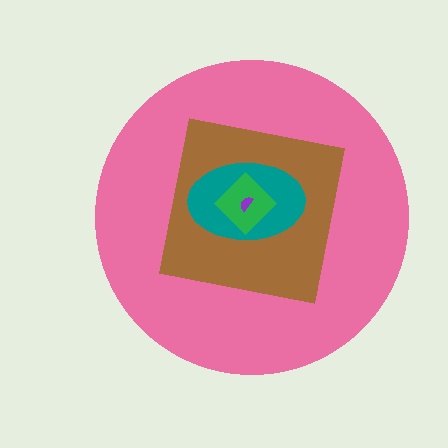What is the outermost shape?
The pink circle.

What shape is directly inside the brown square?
The teal ellipse.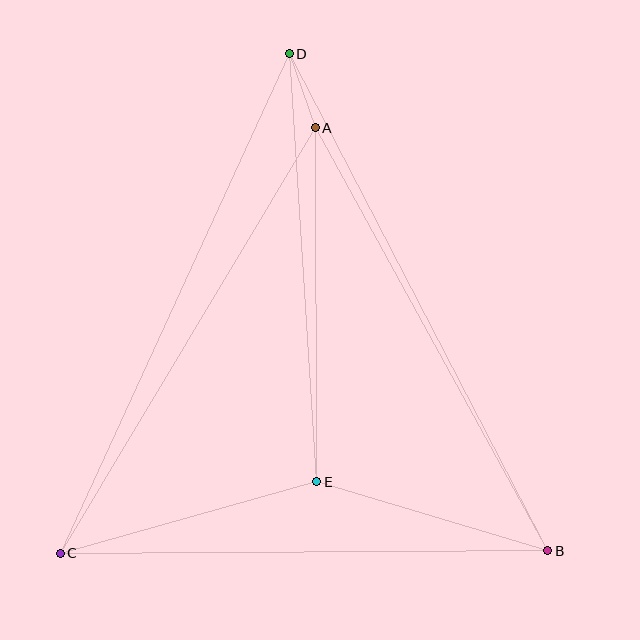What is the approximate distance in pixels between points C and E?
The distance between C and E is approximately 266 pixels.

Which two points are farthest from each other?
Points B and D are farthest from each other.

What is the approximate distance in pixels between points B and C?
The distance between B and C is approximately 487 pixels.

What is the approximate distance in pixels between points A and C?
The distance between A and C is approximately 496 pixels.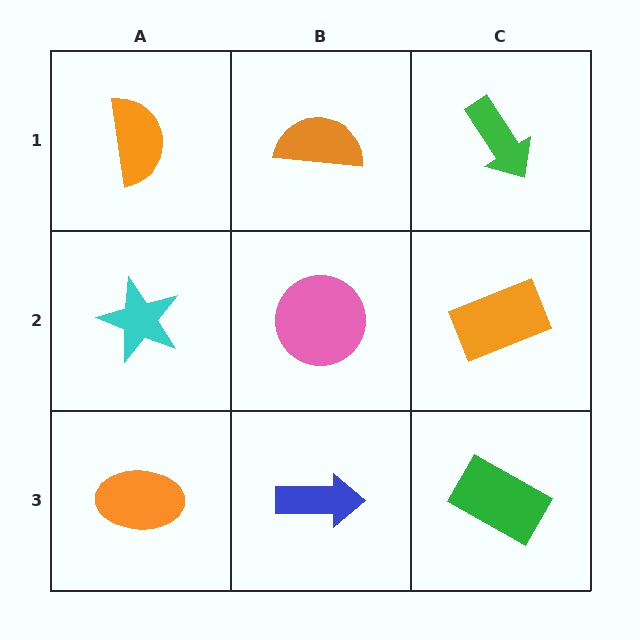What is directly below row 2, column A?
An orange ellipse.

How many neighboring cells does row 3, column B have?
3.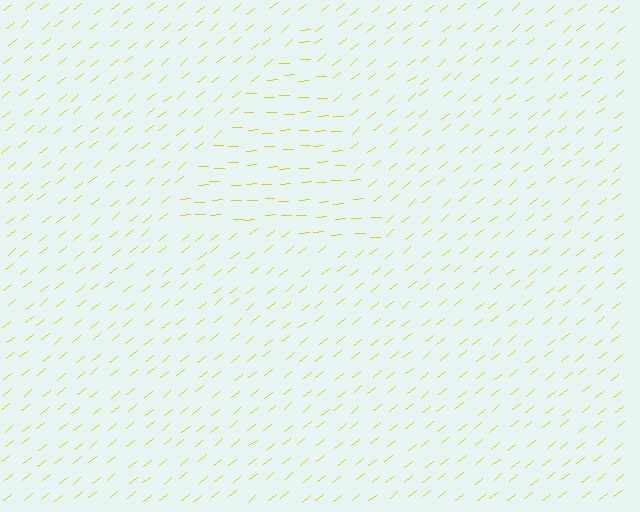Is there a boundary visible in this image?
Yes, there is a texture boundary formed by a change in line orientation.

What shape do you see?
I see a triangle.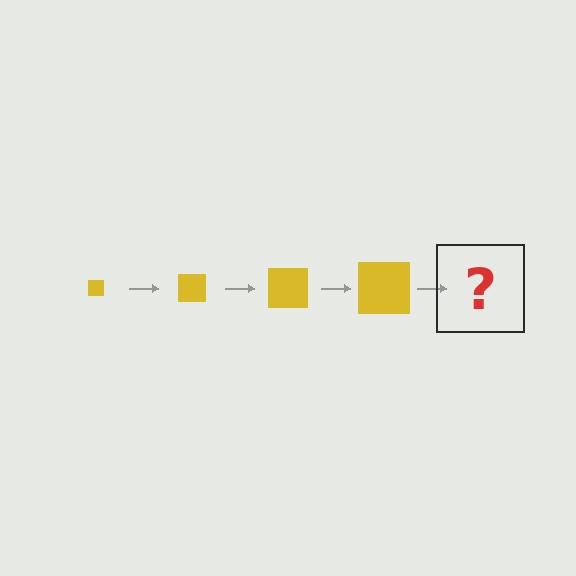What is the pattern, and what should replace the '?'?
The pattern is that the square gets progressively larger each step. The '?' should be a yellow square, larger than the previous one.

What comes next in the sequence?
The next element should be a yellow square, larger than the previous one.